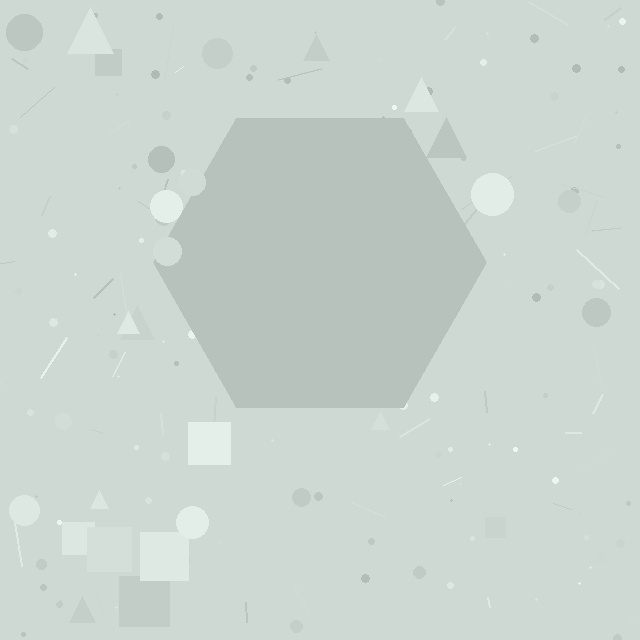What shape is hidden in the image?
A hexagon is hidden in the image.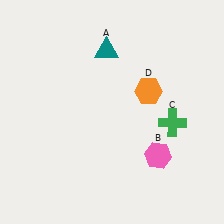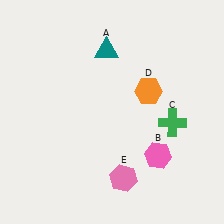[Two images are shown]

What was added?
A pink hexagon (E) was added in Image 2.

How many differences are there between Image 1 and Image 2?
There is 1 difference between the two images.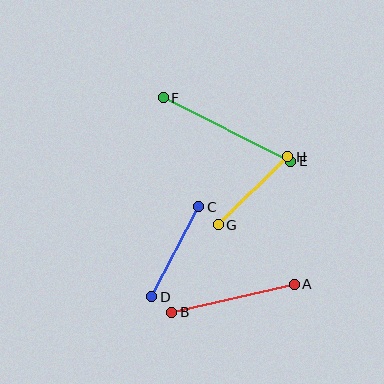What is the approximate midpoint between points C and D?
The midpoint is at approximately (175, 252) pixels.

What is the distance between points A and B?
The distance is approximately 125 pixels.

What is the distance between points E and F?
The distance is approximately 142 pixels.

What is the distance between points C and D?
The distance is approximately 102 pixels.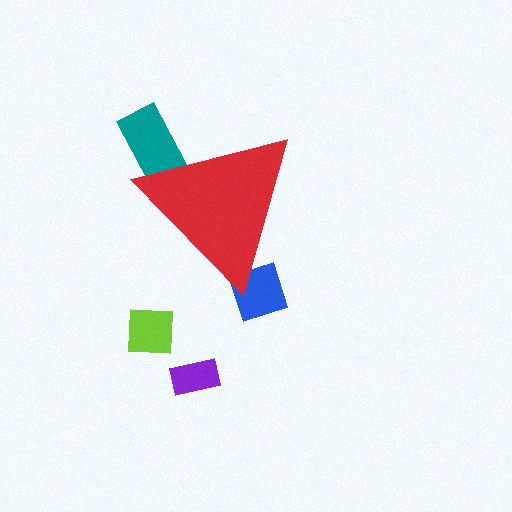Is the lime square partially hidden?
No, the lime square is fully visible.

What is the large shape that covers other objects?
A red triangle.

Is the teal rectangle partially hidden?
Yes, the teal rectangle is partially hidden behind the red triangle.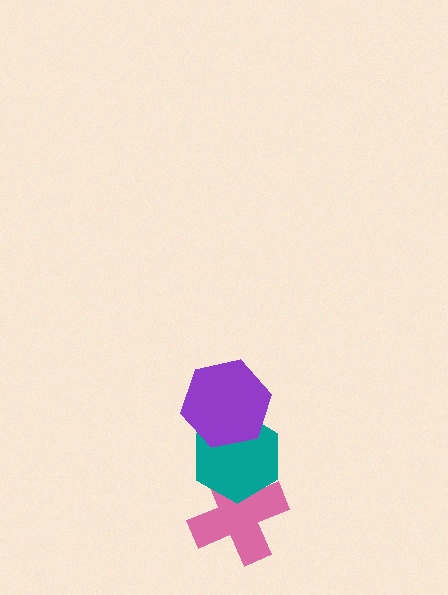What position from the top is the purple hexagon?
The purple hexagon is 1st from the top.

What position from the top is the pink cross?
The pink cross is 3rd from the top.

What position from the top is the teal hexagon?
The teal hexagon is 2nd from the top.